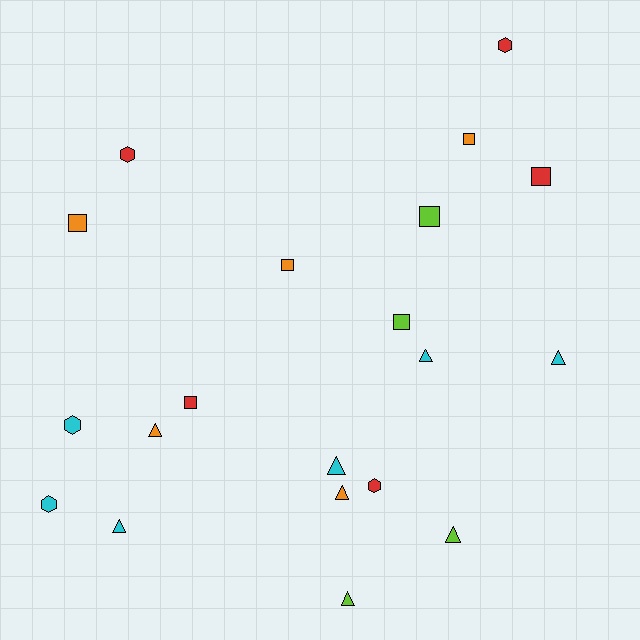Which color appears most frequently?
Cyan, with 6 objects.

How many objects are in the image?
There are 20 objects.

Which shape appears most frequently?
Triangle, with 8 objects.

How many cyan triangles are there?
There are 4 cyan triangles.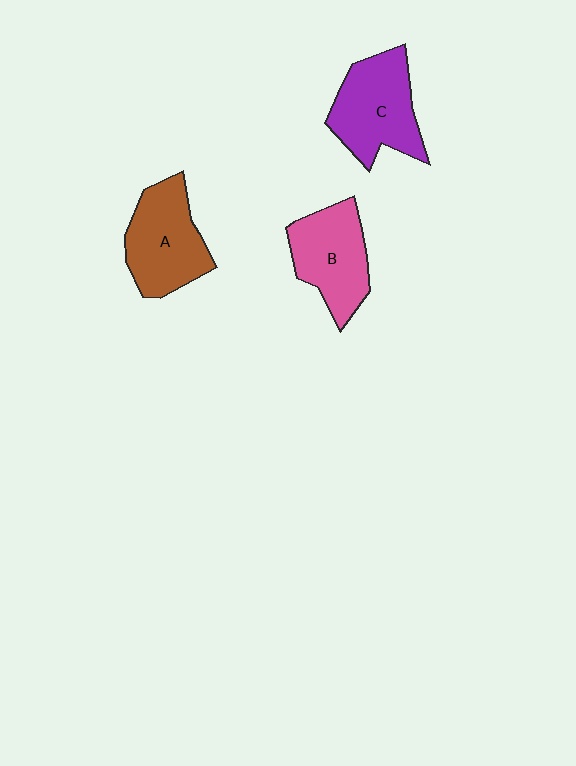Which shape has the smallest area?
Shape B (pink).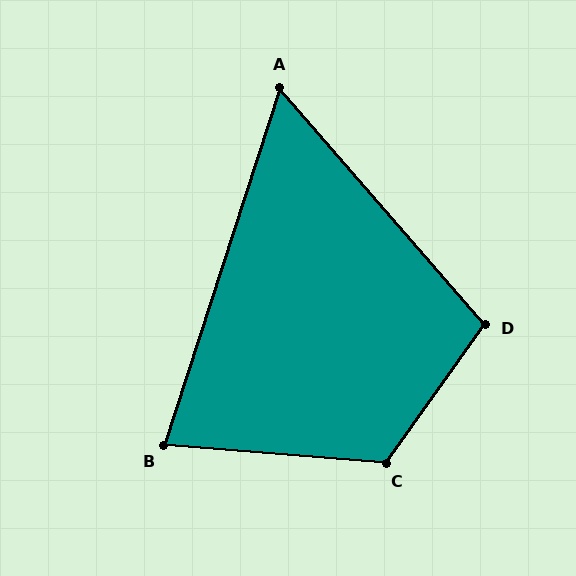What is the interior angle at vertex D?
Approximately 103 degrees (obtuse).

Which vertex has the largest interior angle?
C, at approximately 121 degrees.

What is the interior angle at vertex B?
Approximately 77 degrees (acute).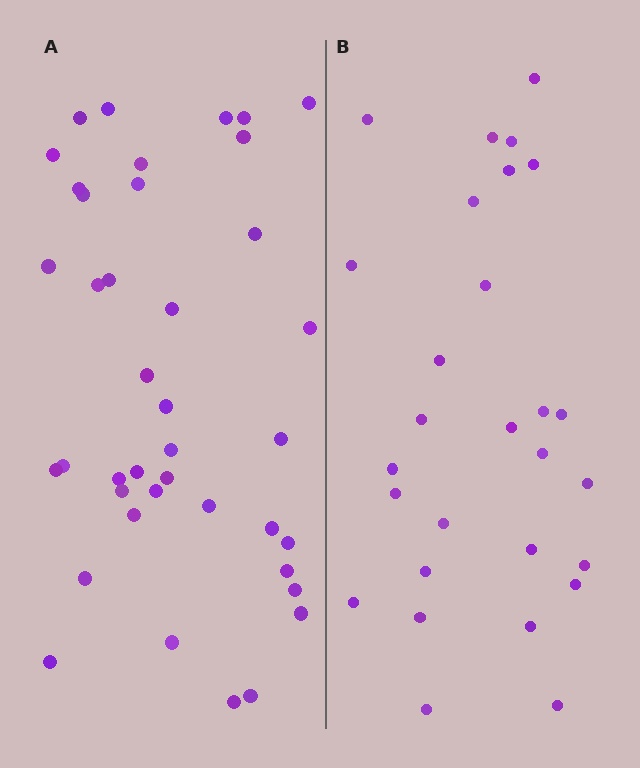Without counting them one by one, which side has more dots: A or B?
Region A (the left region) has more dots.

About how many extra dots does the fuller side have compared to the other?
Region A has roughly 12 or so more dots than region B.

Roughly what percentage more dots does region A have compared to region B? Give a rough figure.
About 45% more.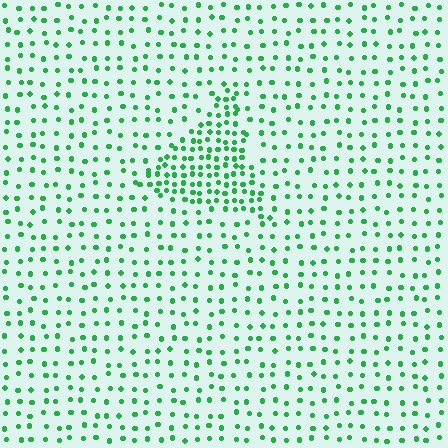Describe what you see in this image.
The image contains small green elements arranged at two different densities. A triangle-shaped region is visible where the elements are more densely packed than the surrounding area.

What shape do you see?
I see a triangle.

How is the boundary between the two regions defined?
The boundary is defined by a change in element density (approximately 2.2x ratio). All elements are the same color, size, and shape.